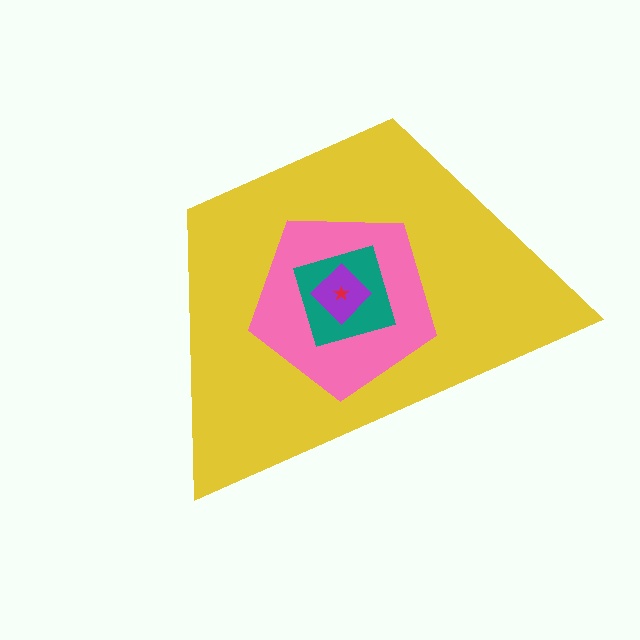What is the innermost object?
The red star.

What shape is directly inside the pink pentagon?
The teal square.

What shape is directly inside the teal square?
The purple diamond.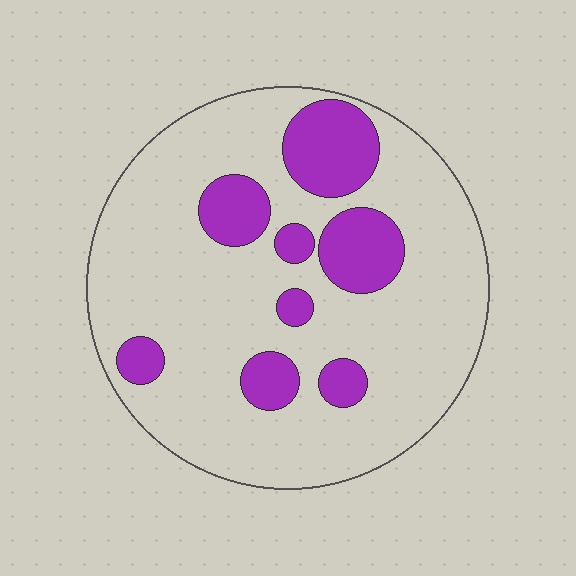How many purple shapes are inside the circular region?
8.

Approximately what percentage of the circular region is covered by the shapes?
Approximately 20%.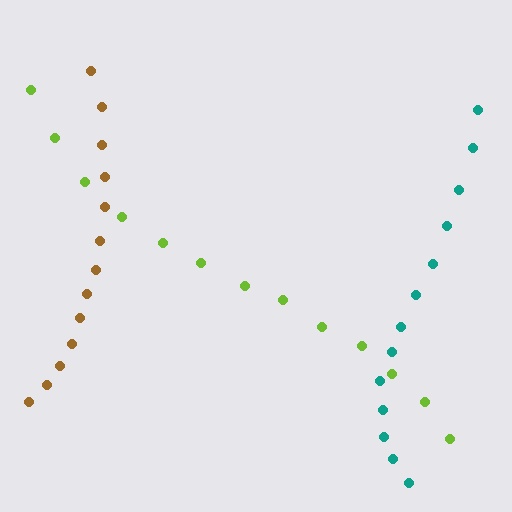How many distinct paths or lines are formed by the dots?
There are 3 distinct paths.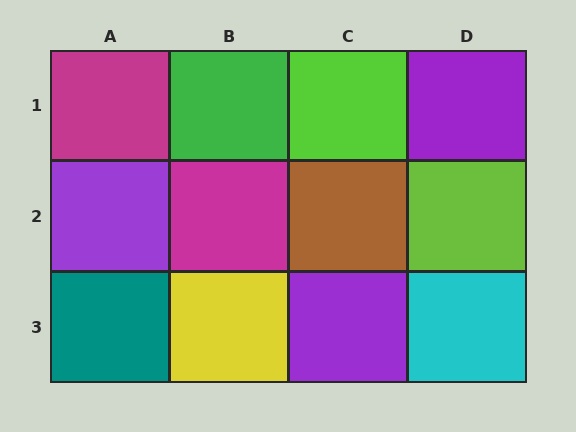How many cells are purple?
3 cells are purple.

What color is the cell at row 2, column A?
Purple.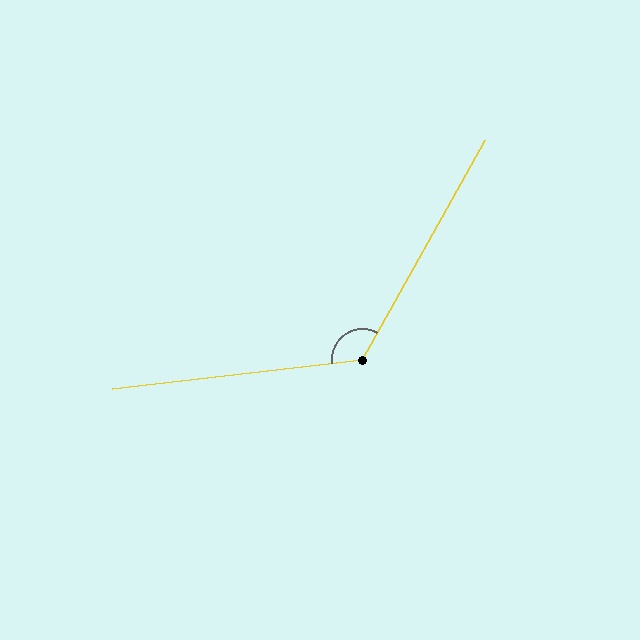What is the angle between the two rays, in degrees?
Approximately 126 degrees.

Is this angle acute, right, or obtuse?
It is obtuse.